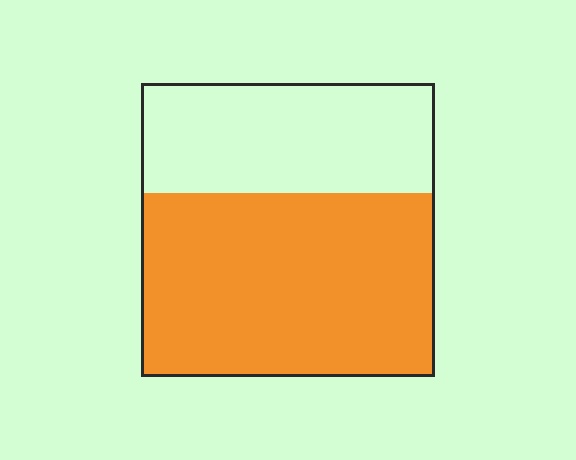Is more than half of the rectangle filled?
Yes.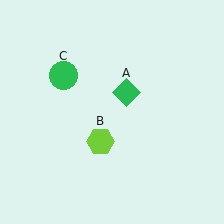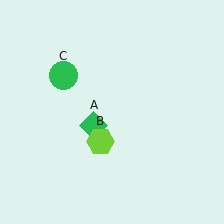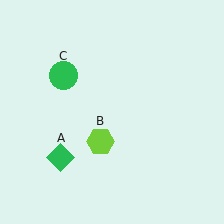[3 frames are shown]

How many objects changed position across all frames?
1 object changed position: green diamond (object A).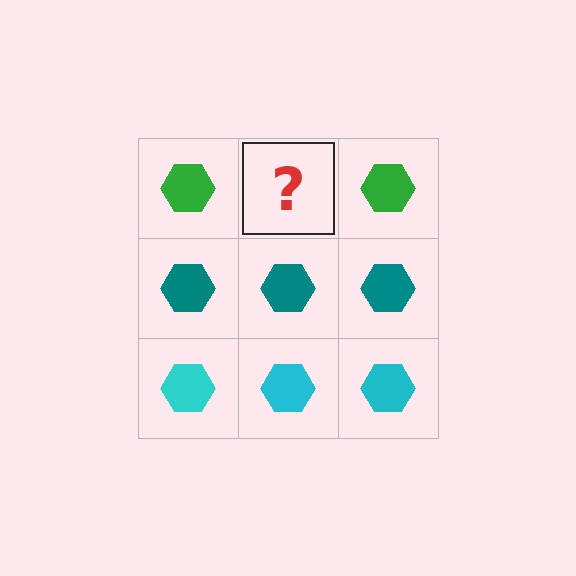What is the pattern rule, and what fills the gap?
The rule is that each row has a consistent color. The gap should be filled with a green hexagon.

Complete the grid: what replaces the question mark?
The question mark should be replaced with a green hexagon.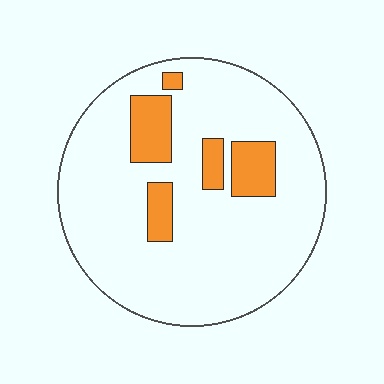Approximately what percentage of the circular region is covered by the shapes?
Approximately 15%.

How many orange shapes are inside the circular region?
5.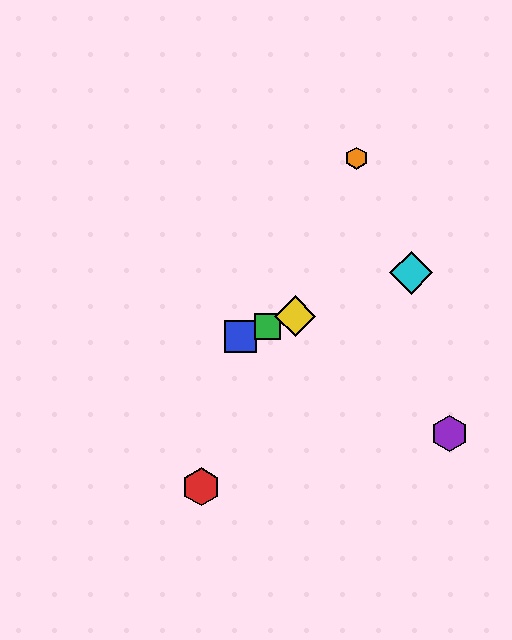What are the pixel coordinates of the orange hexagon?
The orange hexagon is at (356, 158).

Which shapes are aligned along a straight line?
The blue square, the green square, the yellow diamond, the cyan diamond are aligned along a straight line.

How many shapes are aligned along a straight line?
4 shapes (the blue square, the green square, the yellow diamond, the cyan diamond) are aligned along a straight line.